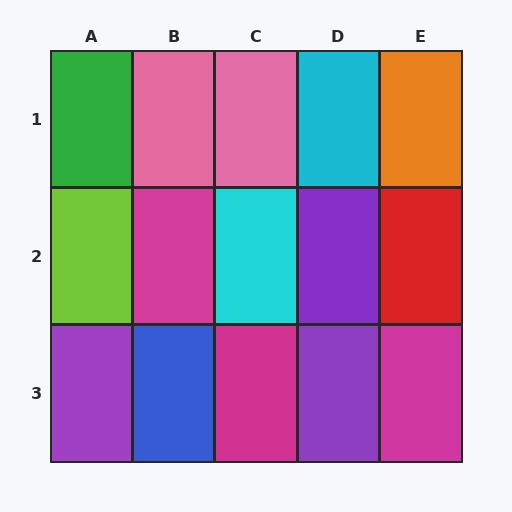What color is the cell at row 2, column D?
Purple.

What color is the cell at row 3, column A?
Purple.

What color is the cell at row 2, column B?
Magenta.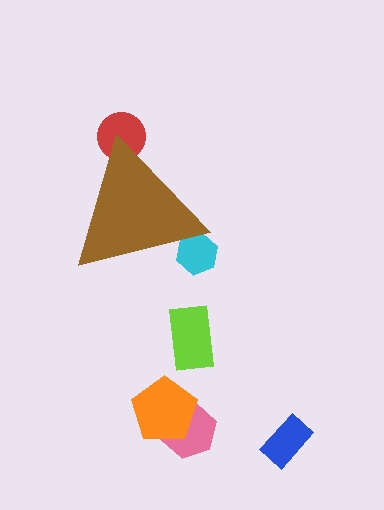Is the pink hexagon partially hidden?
No, the pink hexagon is fully visible.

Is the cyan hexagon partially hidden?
Yes, the cyan hexagon is partially hidden behind the brown triangle.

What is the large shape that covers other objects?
A brown triangle.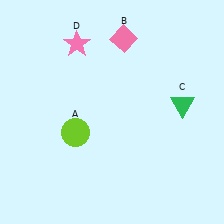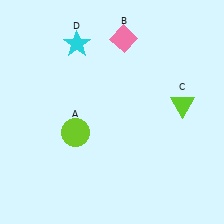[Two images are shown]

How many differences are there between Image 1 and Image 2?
There are 2 differences between the two images.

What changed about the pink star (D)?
In Image 1, D is pink. In Image 2, it changed to cyan.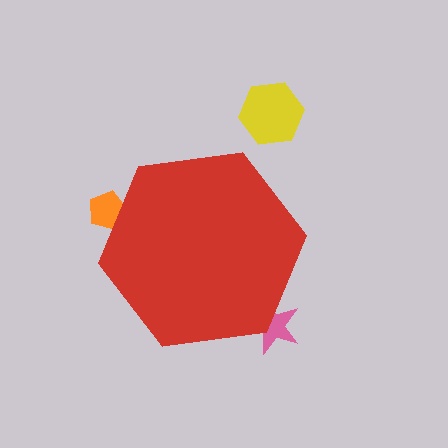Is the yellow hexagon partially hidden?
No, the yellow hexagon is fully visible.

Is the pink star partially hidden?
Yes, the pink star is partially hidden behind the red hexagon.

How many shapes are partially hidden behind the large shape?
2 shapes are partially hidden.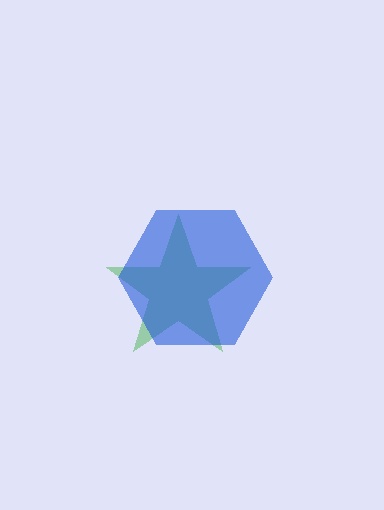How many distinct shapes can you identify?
There are 2 distinct shapes: a green star, a blue hexagon.